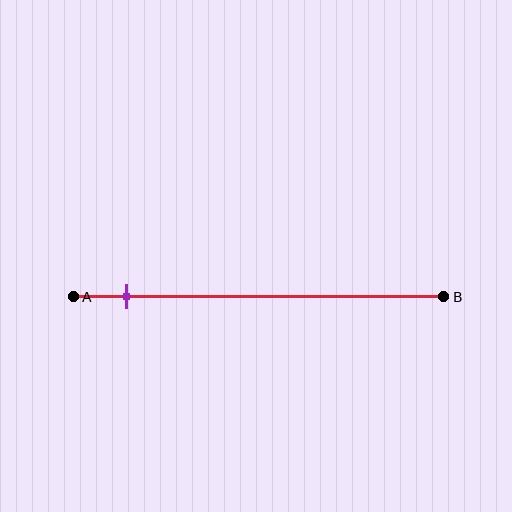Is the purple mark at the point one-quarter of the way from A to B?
No, the mark is at about 15% from A, not at the 25% one-quarter point.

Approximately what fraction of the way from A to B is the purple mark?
The purple mark is approximately 15% of the way from A to B.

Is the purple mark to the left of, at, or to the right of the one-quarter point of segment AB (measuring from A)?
The purple mark is to the left of the one-quarter point of segment AB.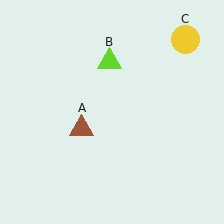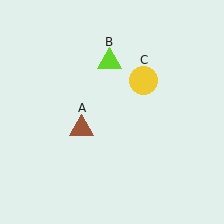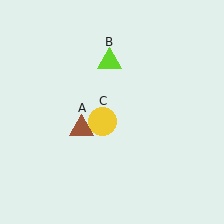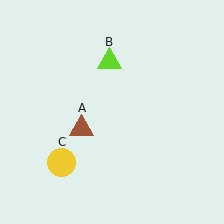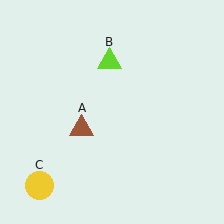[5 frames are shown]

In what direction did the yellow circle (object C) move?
The yellow circle (object C) moved down and to the left.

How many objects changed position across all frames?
1 object changed position: yellow circle (object C).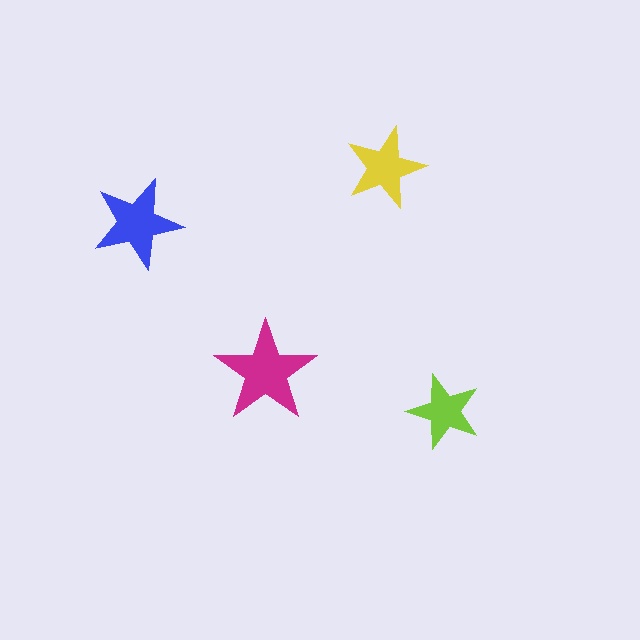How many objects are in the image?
There are 4 objects in the image.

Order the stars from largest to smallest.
the magenta one, the blue one, the yellow one, the lime one.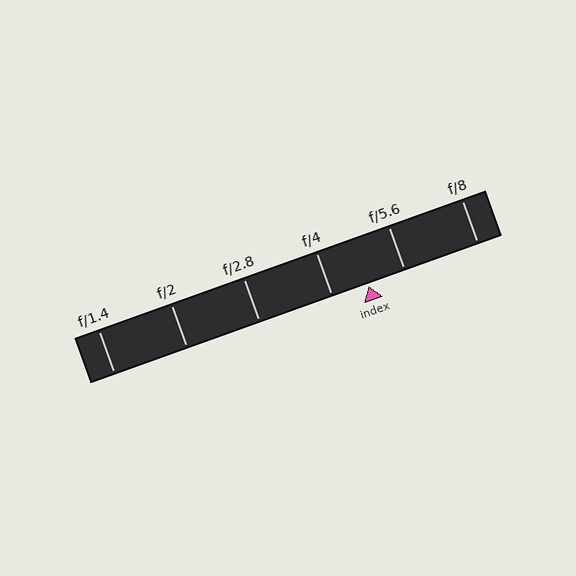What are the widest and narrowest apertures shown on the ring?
The widest aperture shown is f/1.4 and the narrowest is f/8.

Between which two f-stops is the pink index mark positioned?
The index mark is between f/4 and f/5.6.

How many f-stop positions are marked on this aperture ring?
There are 6 f-stop positions marked.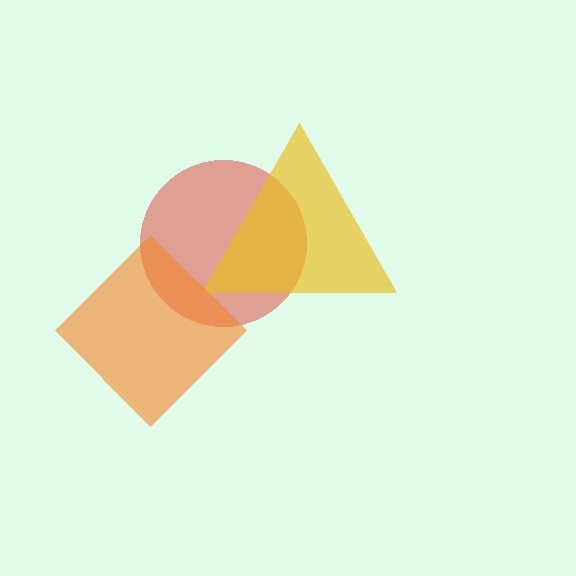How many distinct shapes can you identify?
There are 3 distinct shapes: a red circle, a yellow triangle, an orange diamond.